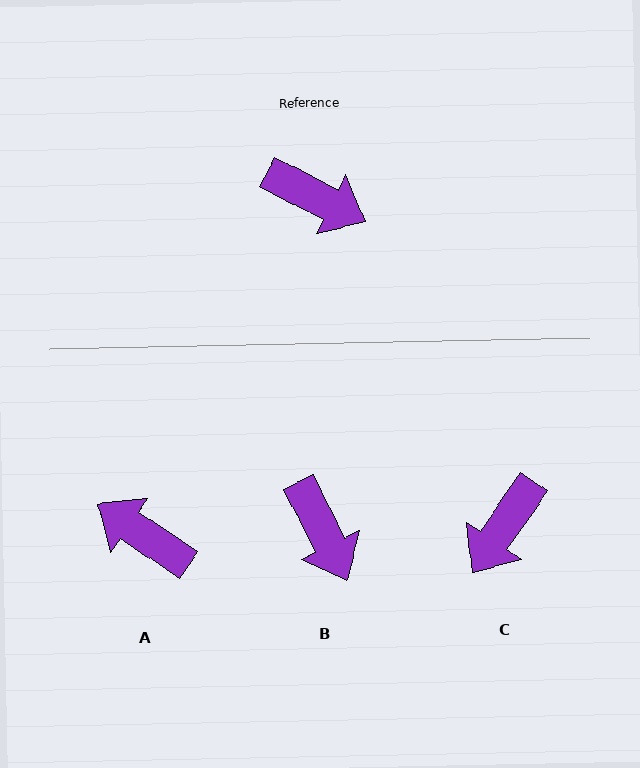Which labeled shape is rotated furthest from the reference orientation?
A, about 173 degrees away.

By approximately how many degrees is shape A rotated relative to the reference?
Approximately 173 degrees counter-clockwise.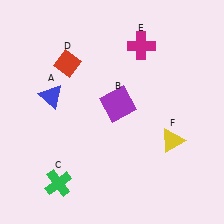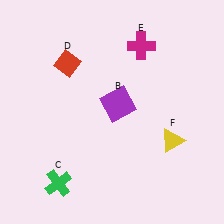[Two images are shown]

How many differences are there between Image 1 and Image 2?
There is 1 difference between the two images.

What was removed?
The blue triangle (A) was removed in Image 2.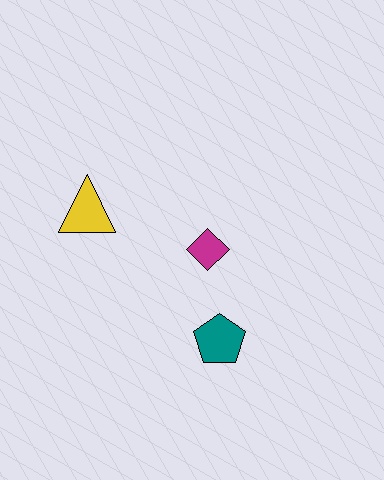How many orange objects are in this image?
There are no orange objects.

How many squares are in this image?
There are no squares.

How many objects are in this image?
There are 3 objects.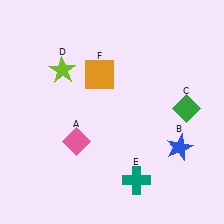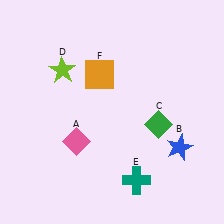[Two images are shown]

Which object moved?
The green diamond (C) moved left.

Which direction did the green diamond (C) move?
The green diamond (C) moved left.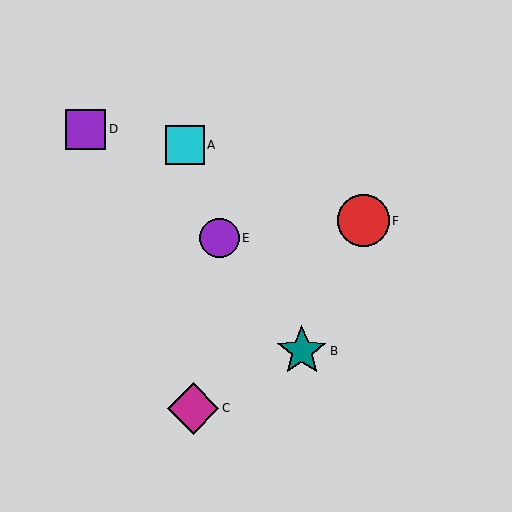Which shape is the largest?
The red circle (labeled F) is the largest.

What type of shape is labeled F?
Shape F is a red circle.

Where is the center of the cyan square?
The center of the cyan square is at (185, 145).